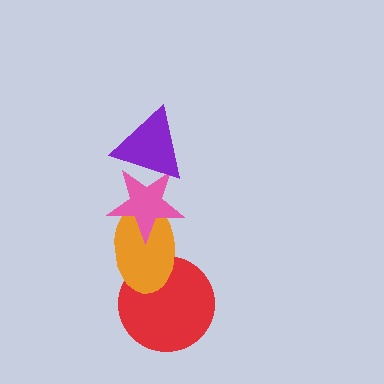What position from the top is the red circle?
The red circle is 4th from the top.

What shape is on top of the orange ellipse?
The pink star is on top of the orange ellipse.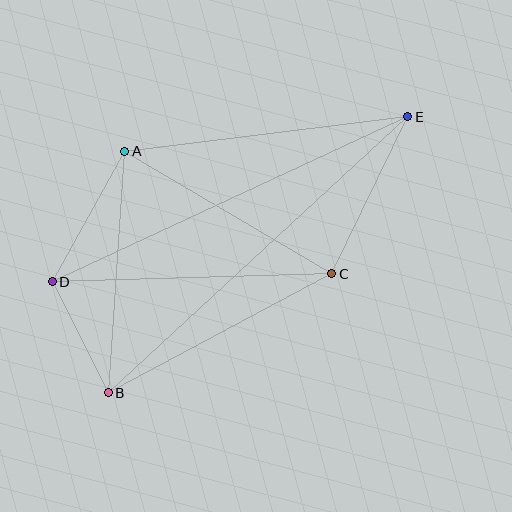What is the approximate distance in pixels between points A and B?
The distance between A and B is approximately 242 pixels.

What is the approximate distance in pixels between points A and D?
The distance between A and D is approximately 149 pixels.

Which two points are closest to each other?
Points B and D are closest to each other.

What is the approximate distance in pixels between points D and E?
The distance between D and E is approximately 392 pixels.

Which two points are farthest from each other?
Points B and E are farthest from each other.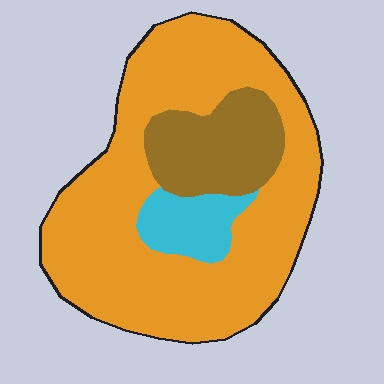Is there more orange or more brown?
Orange.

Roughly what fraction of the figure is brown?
Brown takes up about one sixth (1/6) of the figure.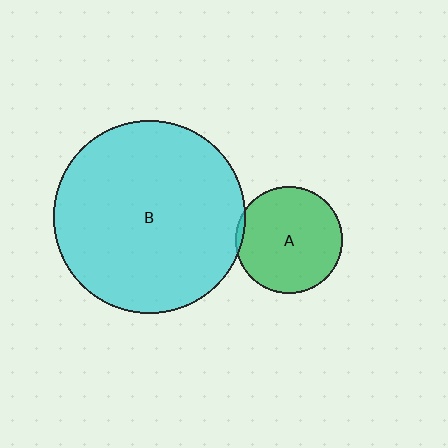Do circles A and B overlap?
Yes.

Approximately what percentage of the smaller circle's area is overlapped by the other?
Approximately 5%.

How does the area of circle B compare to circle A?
Approximately 3.2 times.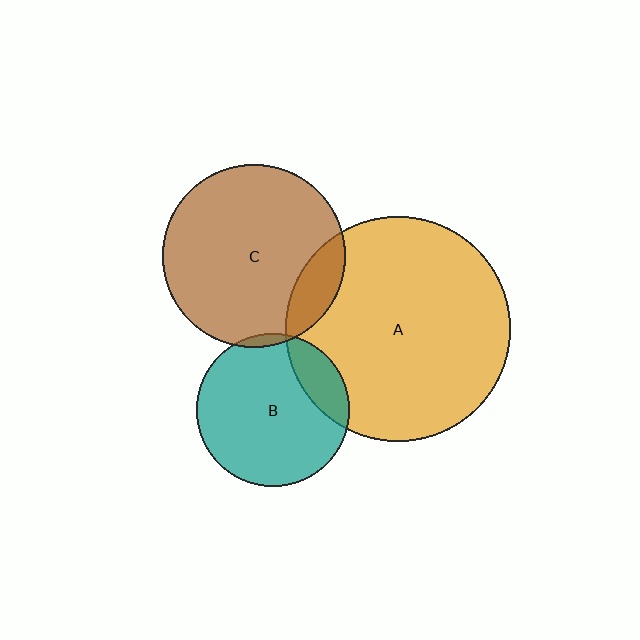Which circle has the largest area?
Circle A (orange).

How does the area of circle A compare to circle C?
Approximately 1.5 times.